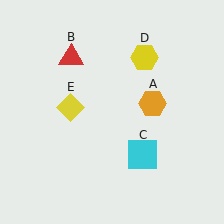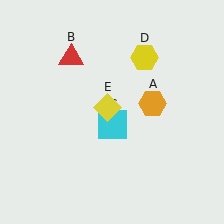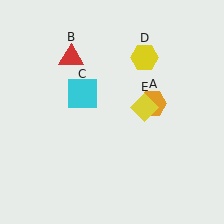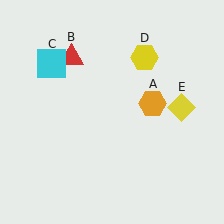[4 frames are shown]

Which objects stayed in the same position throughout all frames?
Orange hexagon (object A) and red triangle (object B) and yellow hexagon (object D) remained stationary.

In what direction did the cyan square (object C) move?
The cyan square (object C) moved up and to the left.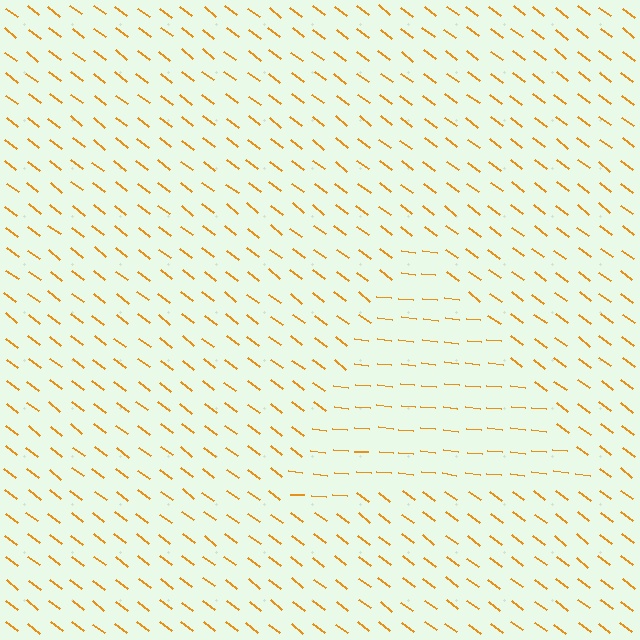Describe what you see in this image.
The image is filled with small orange line segments. A triangle region in the image has lines oriented differently from the surrounding lines, creating a visible texture boundary.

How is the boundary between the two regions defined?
The boundary is defined purely by a change in line orientation (approximately 32 degrees difference). All lines are the same color and thickness.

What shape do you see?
I see a triangle.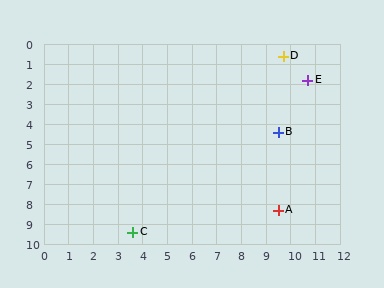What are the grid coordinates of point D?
Point D is at approximately (9.7, 0.6).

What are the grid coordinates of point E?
Point E is at approximately (10.7, 1.8).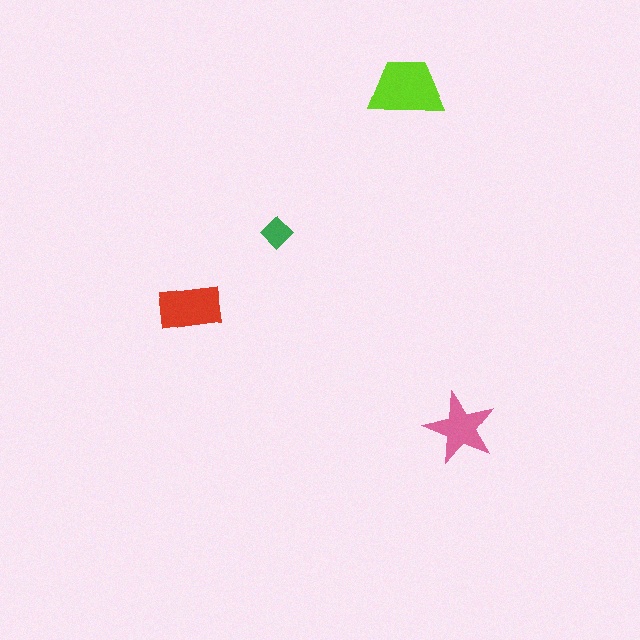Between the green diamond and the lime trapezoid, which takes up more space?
The lime trapezoid.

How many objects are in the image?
There are 4 objects in the image.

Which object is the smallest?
The green diamond.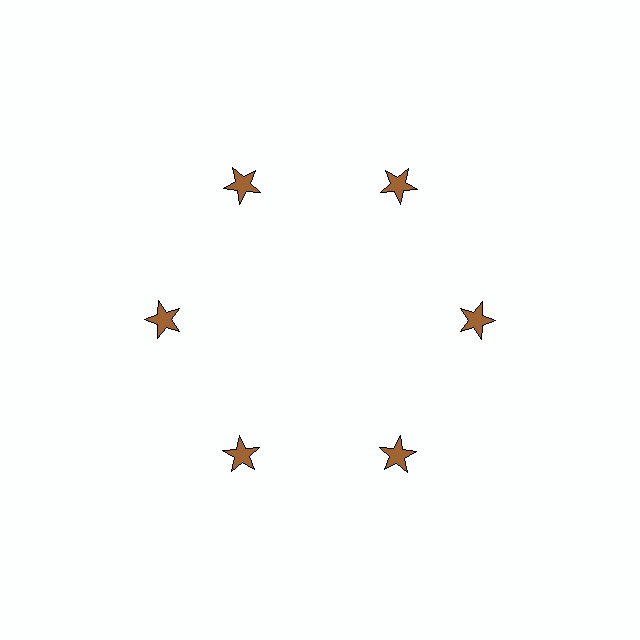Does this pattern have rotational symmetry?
Yes, this pattern has 6-fold rotational symmetry. It looks the same after rotating 60 degrees around the center.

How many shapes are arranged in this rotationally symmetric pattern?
There are 6 shapes, arranged in 6 groups of 1.